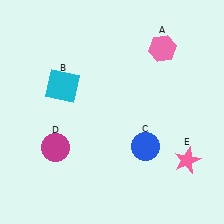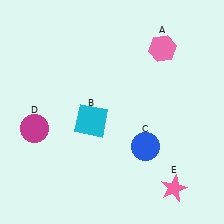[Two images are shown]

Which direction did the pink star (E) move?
The pink star (E) moved down.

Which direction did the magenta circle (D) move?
The magenta circle (D) moved left.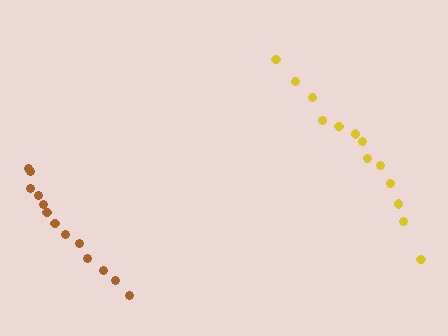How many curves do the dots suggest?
There are 2 distinct paths.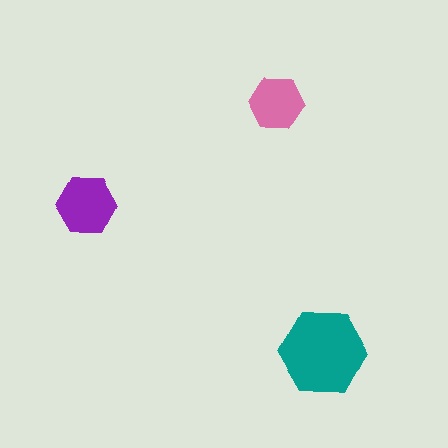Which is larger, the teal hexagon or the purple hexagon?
The teal one.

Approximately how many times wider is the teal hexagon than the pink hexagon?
About 1.5 times wider.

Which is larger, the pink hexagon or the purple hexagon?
The purple one.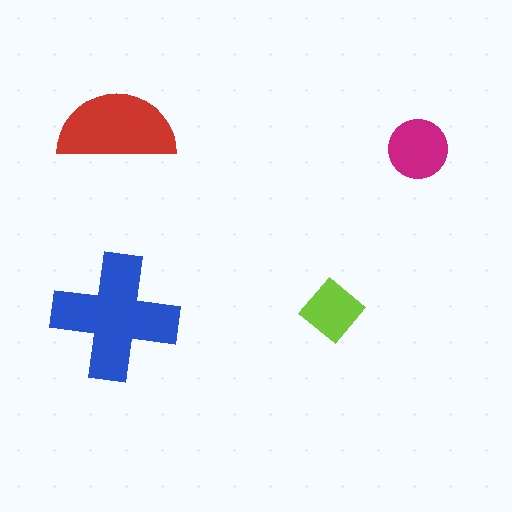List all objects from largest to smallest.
The blue cross, the red semicircle, the magenta circle, the lime diamond.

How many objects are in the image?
There are 4 objects in the image.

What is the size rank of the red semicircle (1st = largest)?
2nd.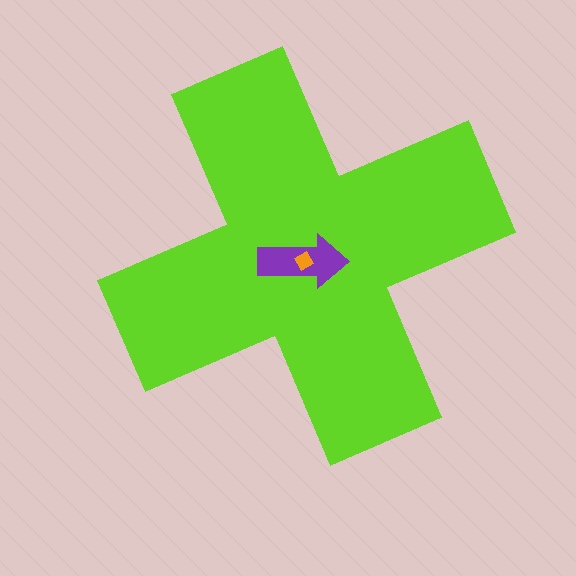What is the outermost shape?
The lime cross.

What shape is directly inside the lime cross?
The purple arrow.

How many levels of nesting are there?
3.